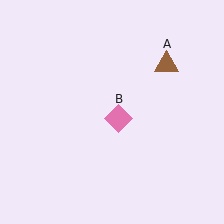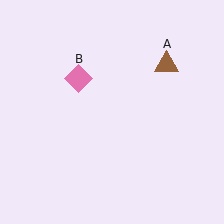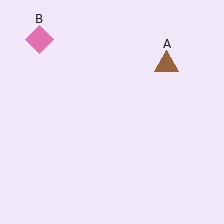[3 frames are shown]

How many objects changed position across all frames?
1 object changed position: pink diamond (object B).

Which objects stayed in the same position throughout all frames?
Brown triangle (object A) remained stationary.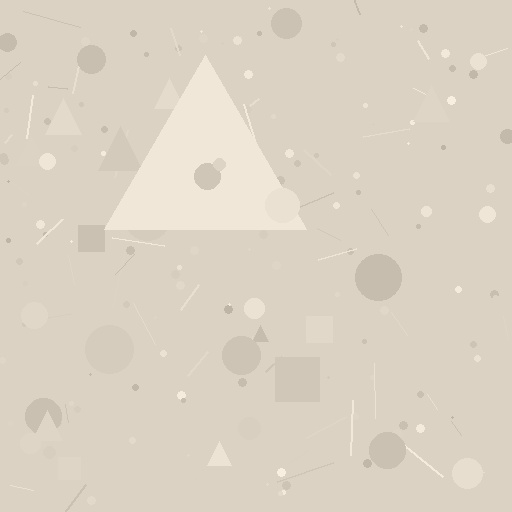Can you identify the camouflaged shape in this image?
The camouflaged shape is a triangle.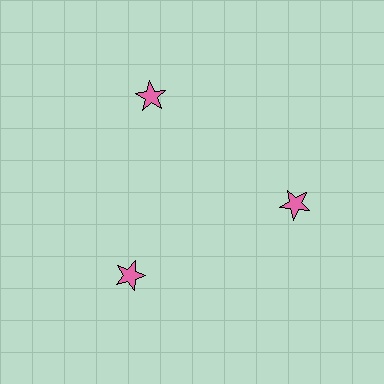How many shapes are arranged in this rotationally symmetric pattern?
There are 3 shapes, arranged in 3 groups of 1.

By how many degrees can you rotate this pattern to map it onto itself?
The pattern maps onto itself every 120 degrees of rotation.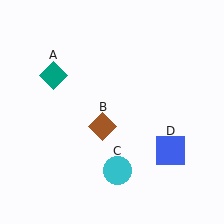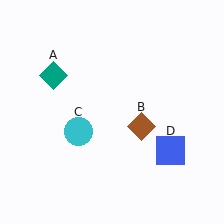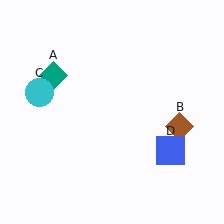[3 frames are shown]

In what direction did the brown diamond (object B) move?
The brown diamond (object B) moved right.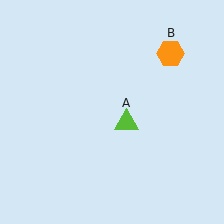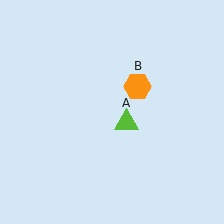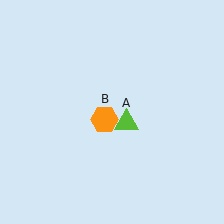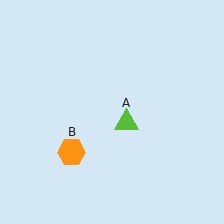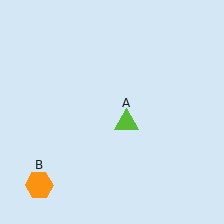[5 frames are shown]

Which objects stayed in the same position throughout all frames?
Lime triangle (object A) remained stationary.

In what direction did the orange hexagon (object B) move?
The orange hexagon (object B) moved down and to the left.